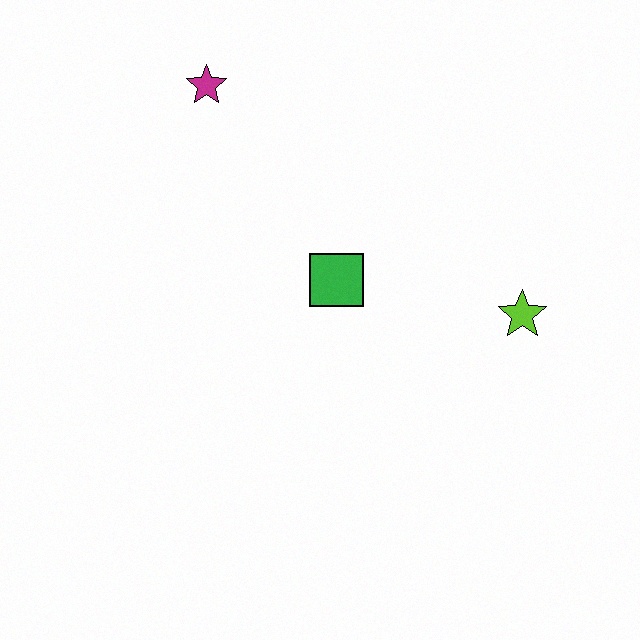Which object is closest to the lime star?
The green square is closest to the lime star.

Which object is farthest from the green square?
The magenta star is farthest from the green square.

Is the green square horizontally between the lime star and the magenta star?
Yes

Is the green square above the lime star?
Yes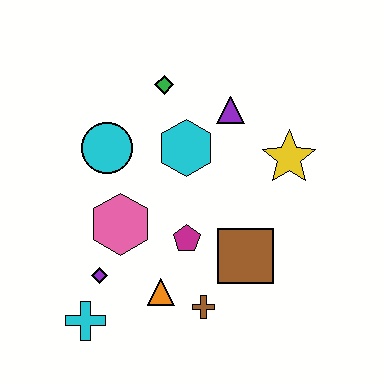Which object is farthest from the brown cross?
The green diamond is farthest from the brown cross.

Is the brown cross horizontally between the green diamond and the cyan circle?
No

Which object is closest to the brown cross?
The orange triangle is closest to the brown cross.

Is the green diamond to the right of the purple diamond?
Yes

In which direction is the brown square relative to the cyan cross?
The brown square is to the right of the cyan cross.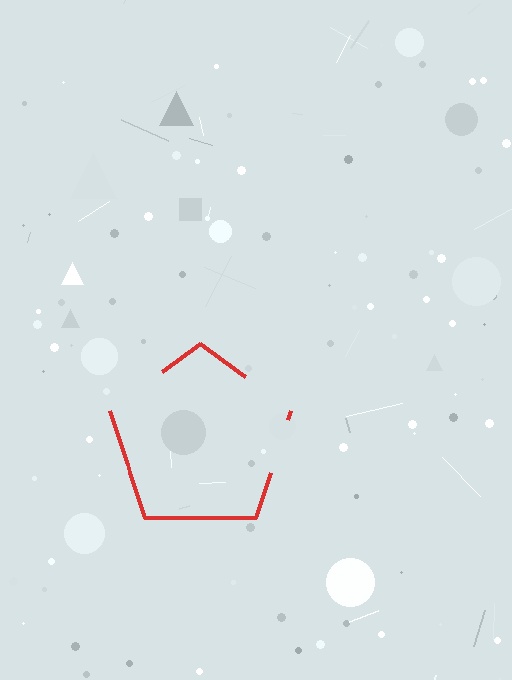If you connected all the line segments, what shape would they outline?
They would outline a pentagon.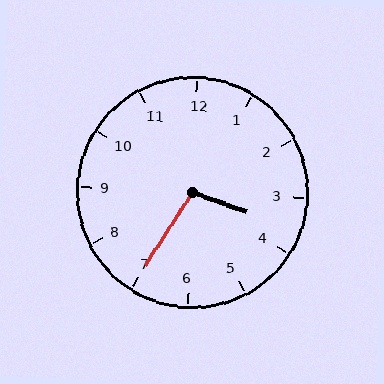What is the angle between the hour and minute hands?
Approximately 102 degrees.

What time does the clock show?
3:35.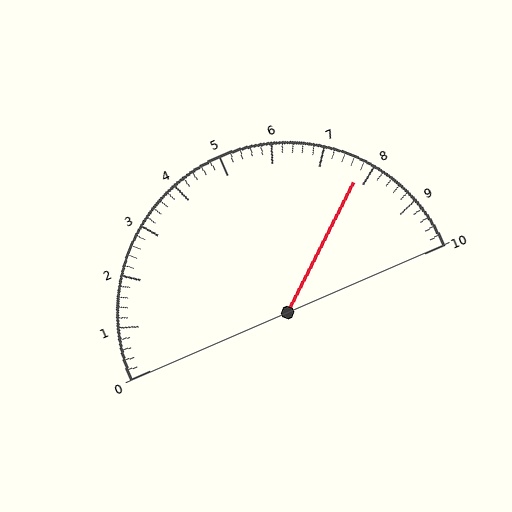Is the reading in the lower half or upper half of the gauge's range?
The reading is in the upper half of the range (0 to 10).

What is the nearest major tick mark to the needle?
The nearest major tick mark is 8.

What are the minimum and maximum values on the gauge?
The gauge ranges from 0 to 10.